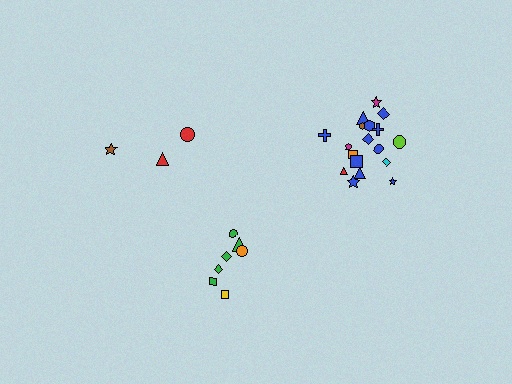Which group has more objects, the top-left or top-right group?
The top-right group.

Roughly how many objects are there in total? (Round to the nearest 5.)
Roughly 30 objects in total.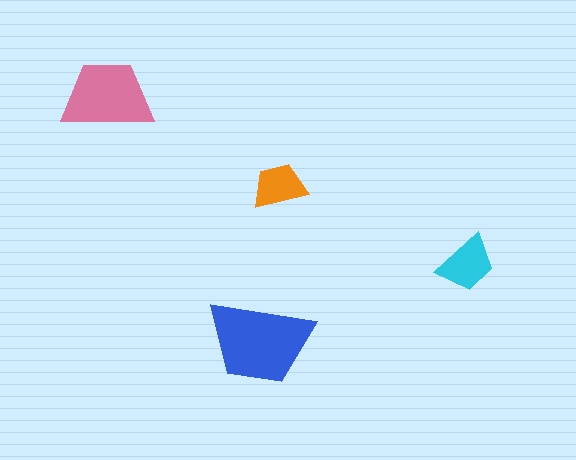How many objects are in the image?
There are 4 objects in the image.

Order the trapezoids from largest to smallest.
the blue one, the pink one, the cyan one, the orange one.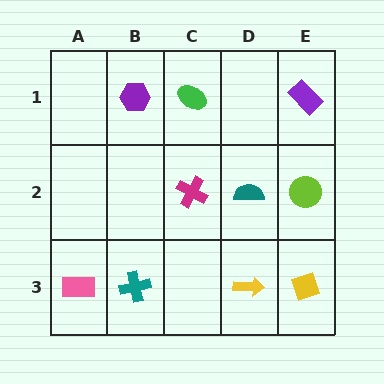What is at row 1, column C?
A green ellipse.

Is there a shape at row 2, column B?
No, that cell is empty.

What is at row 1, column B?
A purple hexagon.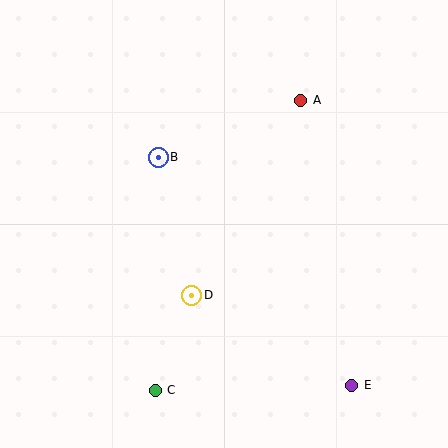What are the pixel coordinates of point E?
Point E is at (352, 385).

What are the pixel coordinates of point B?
Point B is at (158, 157).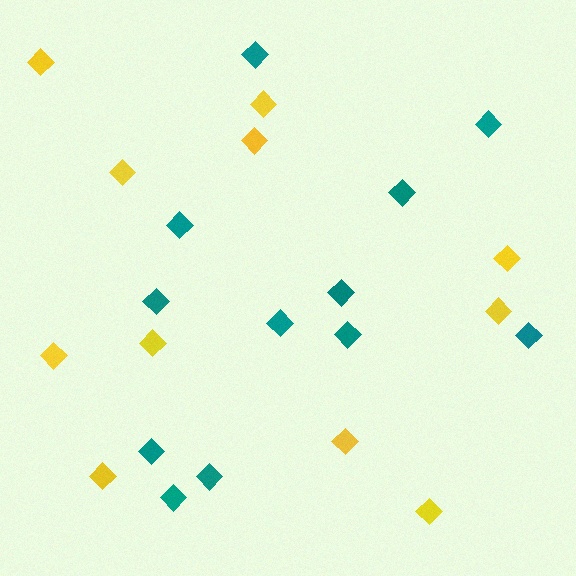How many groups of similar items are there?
There are 2 groups: one group of teal diamonds (12) and one group of yellow diamonds (11).